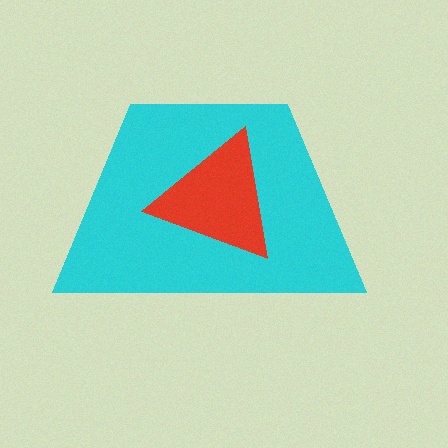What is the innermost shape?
The red triangle.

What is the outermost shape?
The cyan trapezoid.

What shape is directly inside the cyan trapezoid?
The red triangle.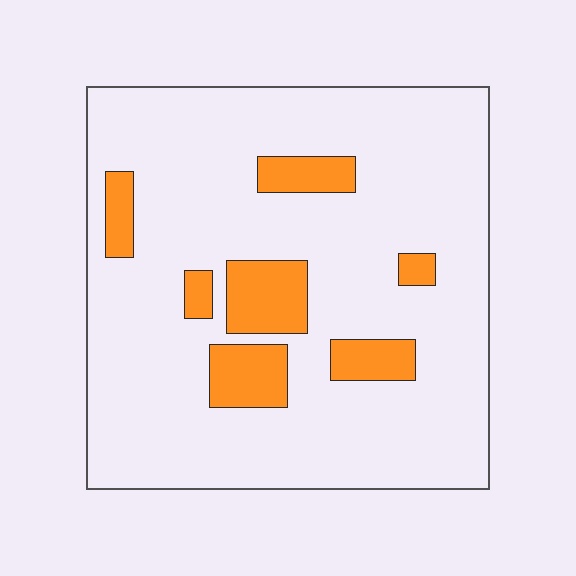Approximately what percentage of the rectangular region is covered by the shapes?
Approximately 15%.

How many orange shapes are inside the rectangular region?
7.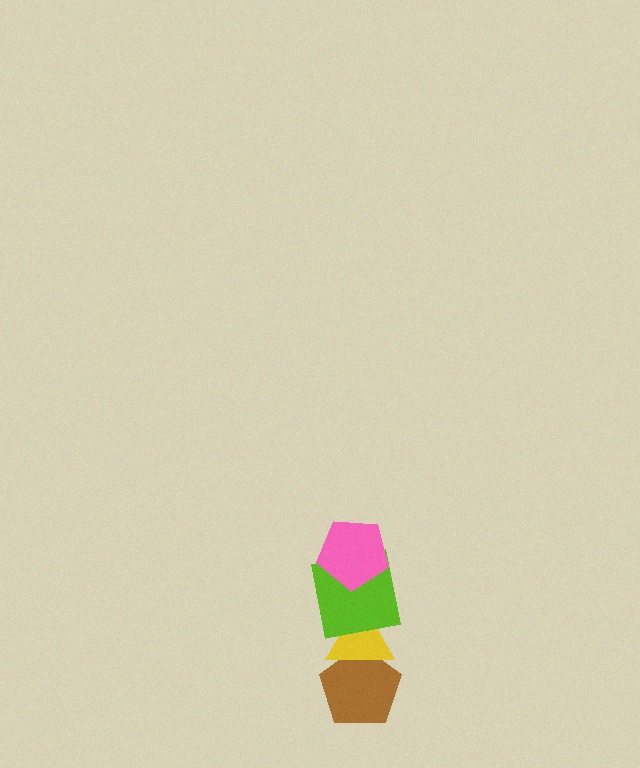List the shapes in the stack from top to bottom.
From top to bottom: the pink pentagon, the lime square, the yellow triangle, the brown pentagon.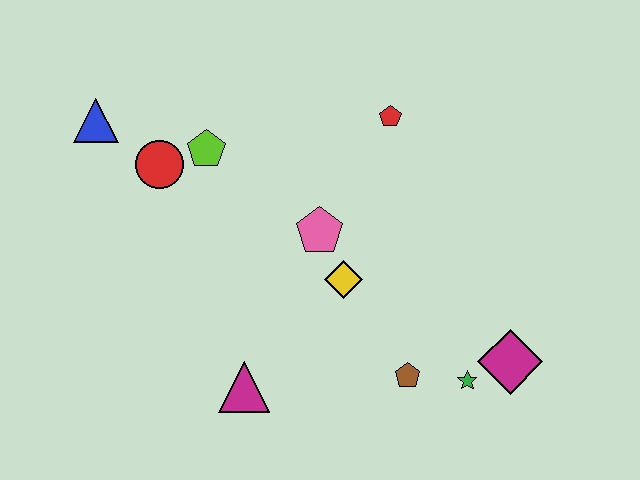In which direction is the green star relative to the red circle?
The green star is to the right of the red circle.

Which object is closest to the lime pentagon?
The red circle is closest to the lime pentagon.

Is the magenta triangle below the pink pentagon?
Yes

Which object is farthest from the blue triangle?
The magenta diamond is farthest from the blue triangle.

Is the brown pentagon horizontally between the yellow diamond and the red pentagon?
No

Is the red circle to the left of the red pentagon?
Yes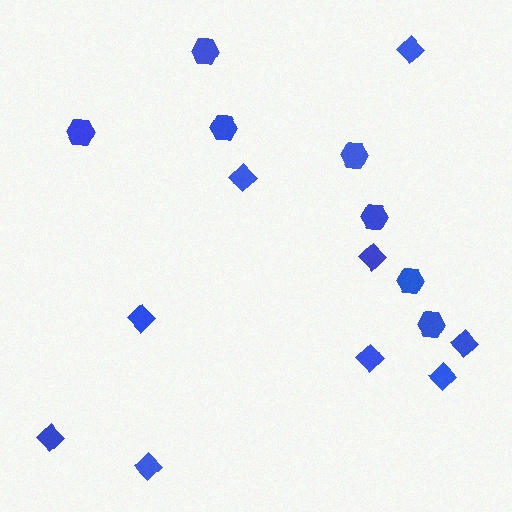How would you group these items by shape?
There are 2 groups: one group of hexagons (7) and one group of diamonds (9).